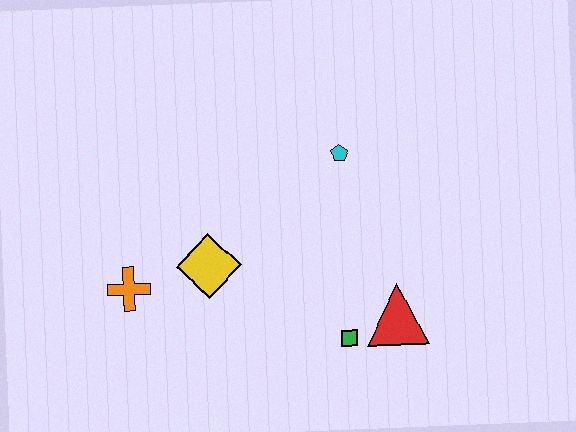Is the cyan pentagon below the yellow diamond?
No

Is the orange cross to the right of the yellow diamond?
No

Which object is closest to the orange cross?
The yellow diamond is closest to the orange cross.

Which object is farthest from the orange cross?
The red triangle is farthest from the orange cross.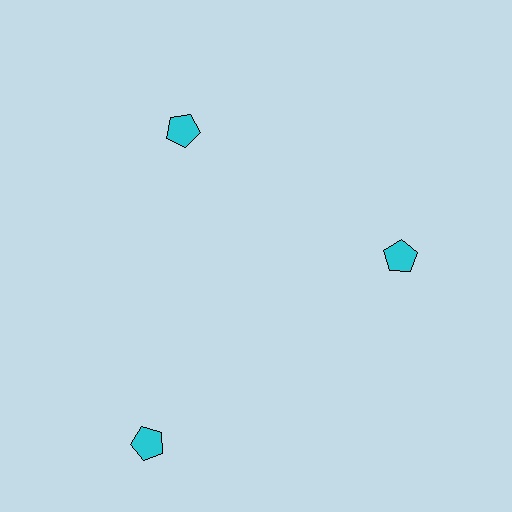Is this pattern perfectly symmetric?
No. The 3 cyan pentagons are arranged in a ring, but one element near the 7 o'clock position is pushed outward from the center, breaking the 3-fold rotational symmetry.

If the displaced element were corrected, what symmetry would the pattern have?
It would have 3-fold rotational symmetry — the pattern would map onto itself every 120 degrees.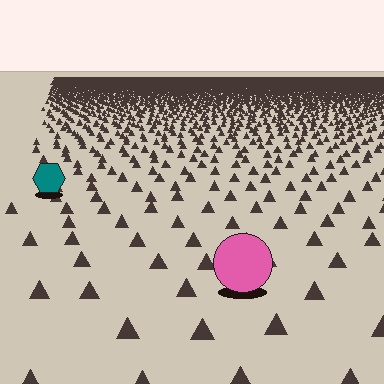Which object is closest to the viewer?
The pink circle is closest. The texture marks near it are larger and more spread out.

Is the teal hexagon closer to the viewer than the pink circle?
No. The pink circle is closer — you can tell from the texture gradient: the ground texture is coarser near it.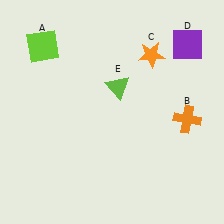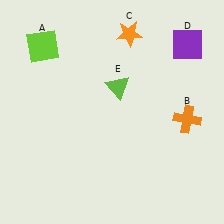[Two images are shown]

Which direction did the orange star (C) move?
The orange star (C) moved left.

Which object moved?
The orange star (C) moved left.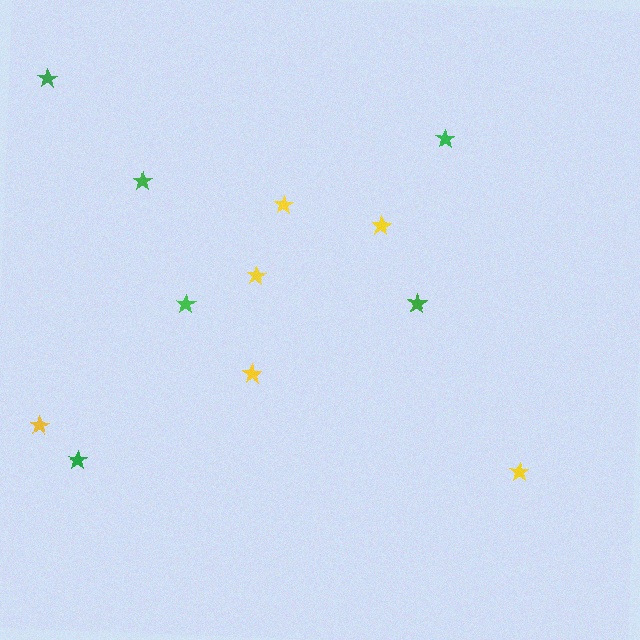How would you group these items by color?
There are 2 groups: one group of yellow stars (6) and one group of green stars (6).